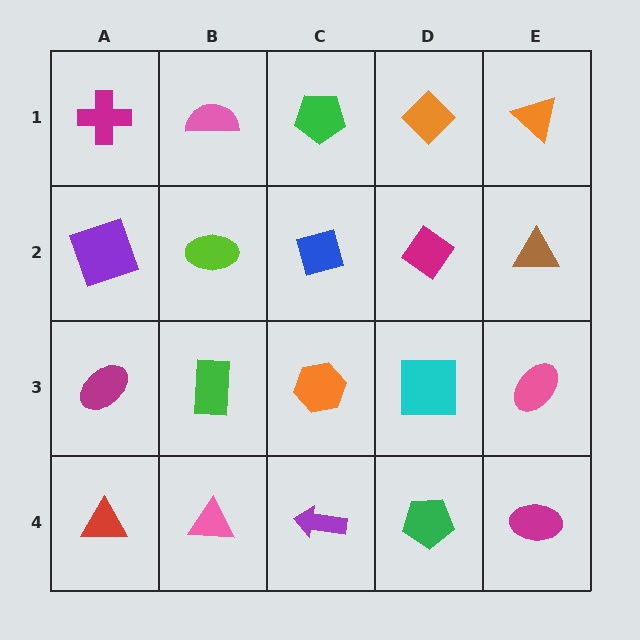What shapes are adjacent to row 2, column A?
A magenta cross (row 1, column A), a magenta ellipse (row 3, column A), a lime ellipse (row 2, column B).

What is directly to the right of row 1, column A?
A pink semicircle.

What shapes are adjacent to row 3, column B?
A lime ellipse (row 2, column B), a pink triangle (row 4, column B), a magenta ellipse (row 3, column A), an orange hexagon (row 3, column C).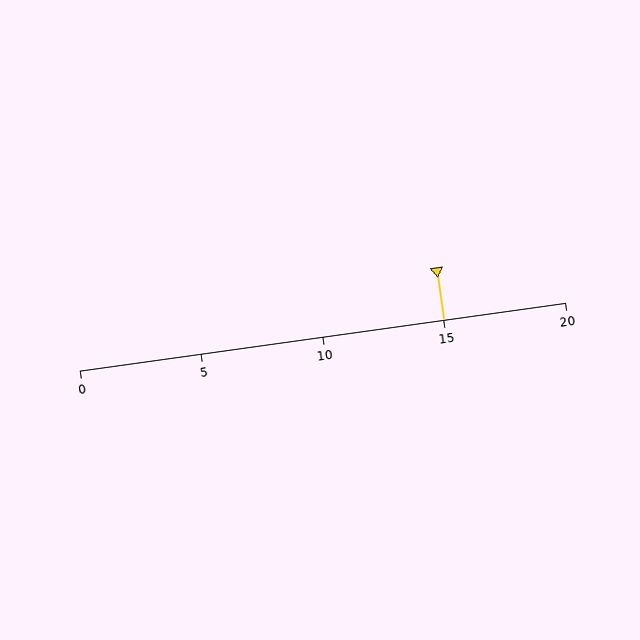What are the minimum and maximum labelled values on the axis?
The axis runs from 0 to 20.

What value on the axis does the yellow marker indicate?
The marker indicates approximately 15.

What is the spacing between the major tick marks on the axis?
The major ticks are spaced 5 apart.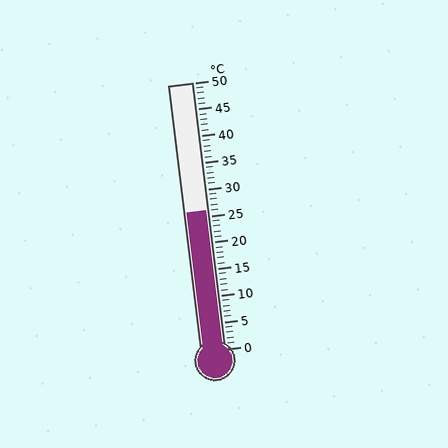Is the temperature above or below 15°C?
The temperature is above 15°C.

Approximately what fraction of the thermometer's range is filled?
The thermometer is filled to approximately 50% of its range.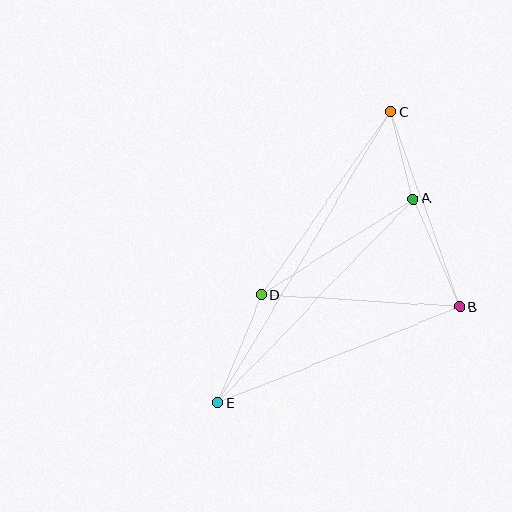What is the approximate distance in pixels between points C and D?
The distance between C and D is approximately 224 pixels.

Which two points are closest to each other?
Points A and C are closest to each other.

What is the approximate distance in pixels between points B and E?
The distance between B and E is approximately 260 pixels.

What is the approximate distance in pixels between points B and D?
The distance between B and D is approximately 199 pixels.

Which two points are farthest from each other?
Points C and E are farthest from each other.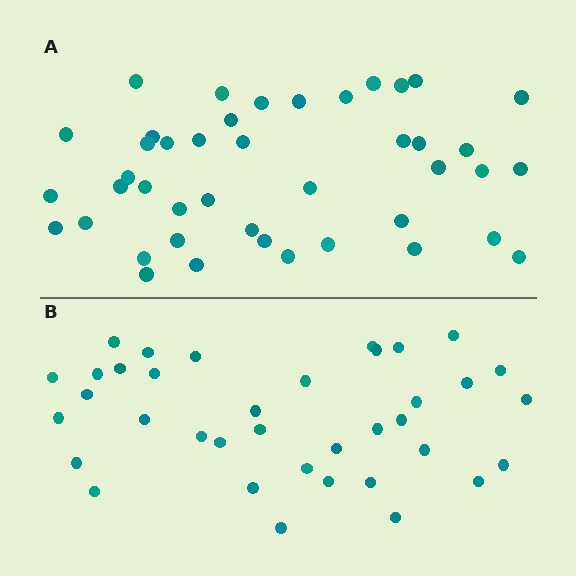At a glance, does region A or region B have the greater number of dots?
Region A (the top region) has more dots.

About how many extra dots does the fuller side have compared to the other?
Region A has about 6 more dots than region B.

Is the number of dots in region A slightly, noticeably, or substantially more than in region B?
Region A has only slightly more — the two regions are fairly close. The ratio is roughly 1.2 to 1.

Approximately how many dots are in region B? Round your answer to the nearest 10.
About 40 dots. (The exact count is 37, which rounds to 40.)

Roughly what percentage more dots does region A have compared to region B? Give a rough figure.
About 15% more.